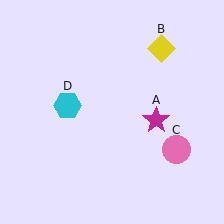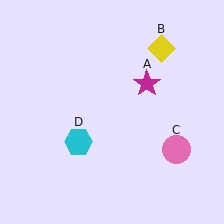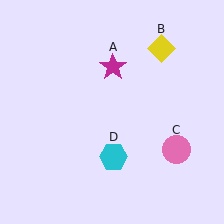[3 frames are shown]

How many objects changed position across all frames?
2 objects changed position: magenta star (object A), cyan hexagon (object D).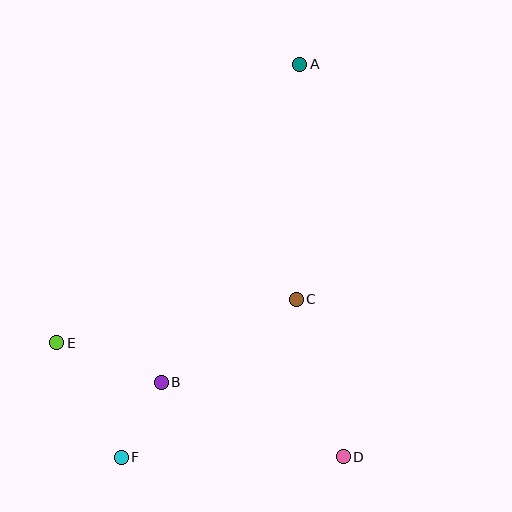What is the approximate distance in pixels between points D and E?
The distance between D and E is approximately 308 pixels.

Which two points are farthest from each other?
Points A and F are farthest from each other.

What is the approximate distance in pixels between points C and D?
The distance between C and D is approximately 165 pixels.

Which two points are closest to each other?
Points B and F are closest to each other.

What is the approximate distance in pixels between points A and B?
The distance between A and B is approximately 347 pixels.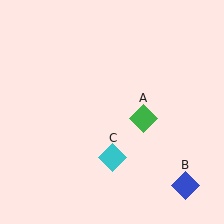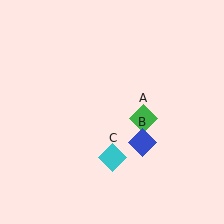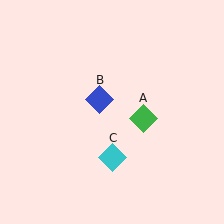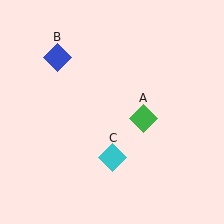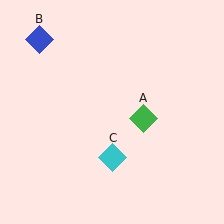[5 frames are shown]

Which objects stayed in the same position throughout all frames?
Green diamond (object A) and cyan diamond (object C) remained stationary.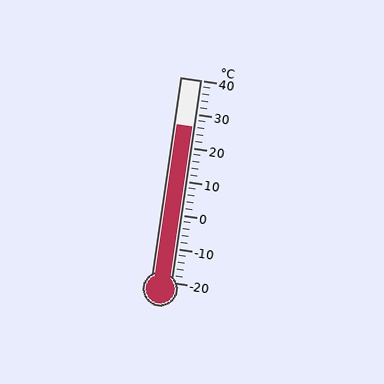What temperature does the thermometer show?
The thermometer shows approximately 26°C.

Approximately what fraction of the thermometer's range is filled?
The thermometer is filled to approximately 75% of its range.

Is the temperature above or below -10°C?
The temperature is above -10°C.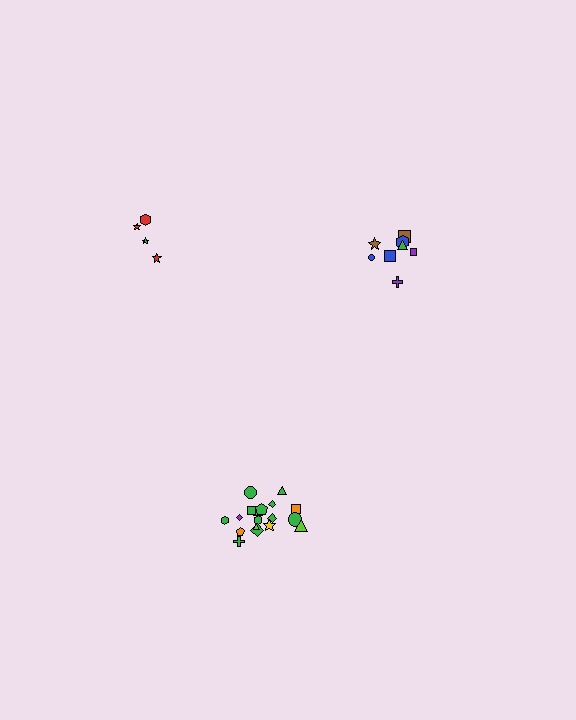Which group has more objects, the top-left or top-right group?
The top-right group.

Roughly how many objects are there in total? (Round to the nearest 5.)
Roughly 30 objects in total.